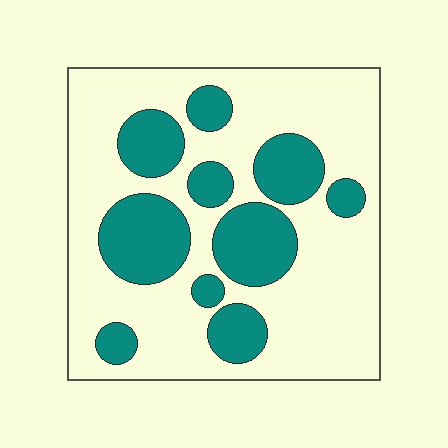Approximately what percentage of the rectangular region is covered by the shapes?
Approximately 30%.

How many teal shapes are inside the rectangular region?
10.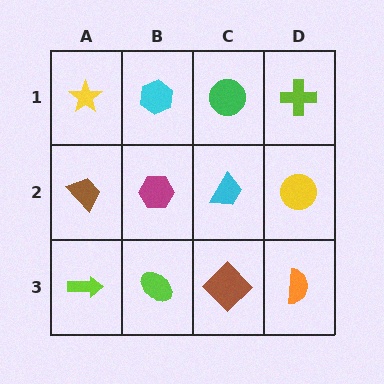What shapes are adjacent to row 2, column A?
A yellow star (row 1, column A), a lime arrow (row 3, column A), a magenta hexagon (row 2, column B).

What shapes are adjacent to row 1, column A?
A brown trapezoid (row 2, column A), a cyan hexagon (row 1, column B).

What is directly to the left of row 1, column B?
A yellow star.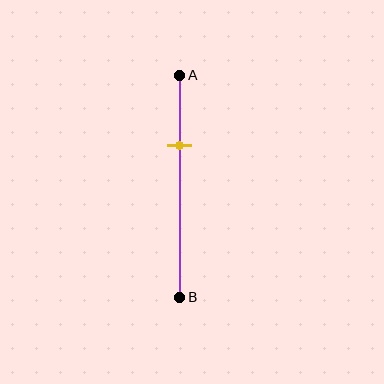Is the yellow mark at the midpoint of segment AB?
No, the mark is at about 30% from A, not at the 50% midpoint.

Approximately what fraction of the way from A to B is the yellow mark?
The yellow mark is approximately 30% of the way from A to B.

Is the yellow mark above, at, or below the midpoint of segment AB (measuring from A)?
The yellow mark is above the midpoint of segment AB.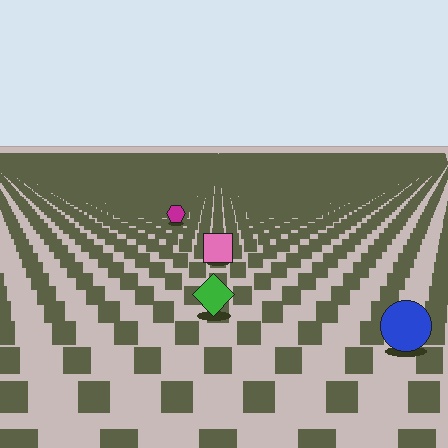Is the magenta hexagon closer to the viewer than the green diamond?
No. The green diamond is closer — you can tell from the texture gradient: the ground texture is coarser near it.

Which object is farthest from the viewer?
The magenta hexagon is farthest from the viewer. It appears smaller and the ground texture around it is denser.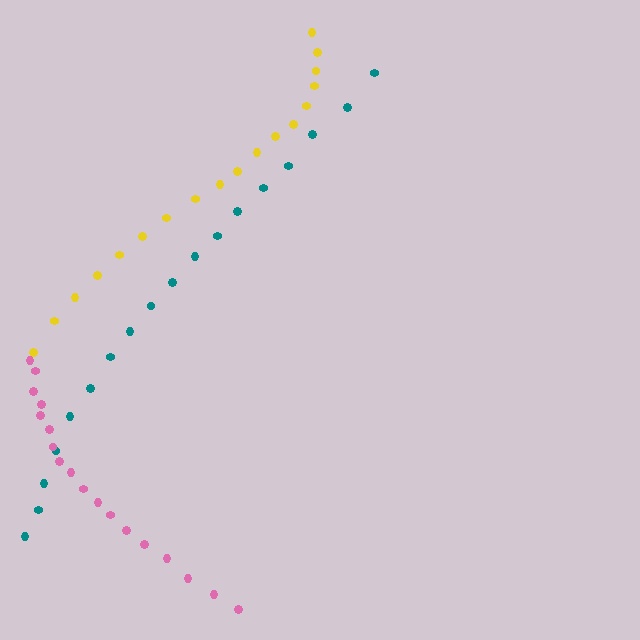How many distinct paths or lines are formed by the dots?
There are 3 distinct paths.